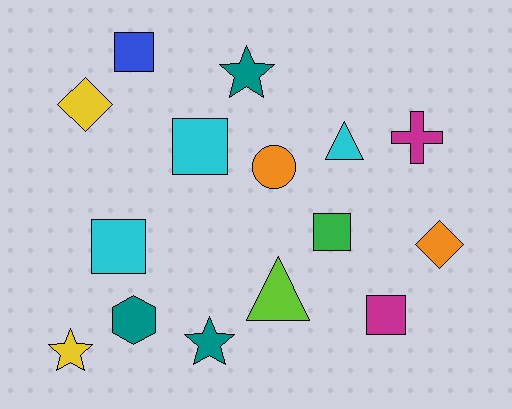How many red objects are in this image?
There are no red objects.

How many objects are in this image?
There are 15 objects.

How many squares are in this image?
There are 5 squares.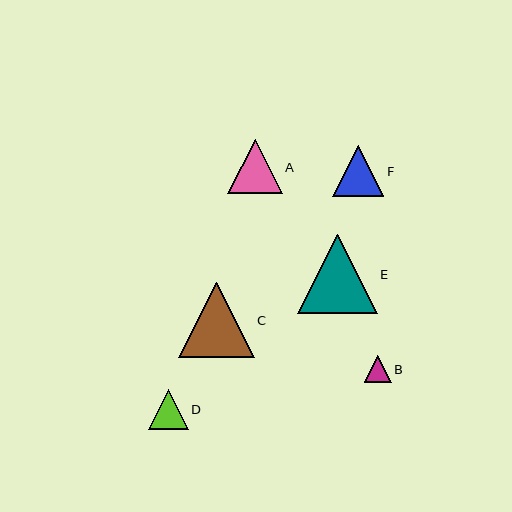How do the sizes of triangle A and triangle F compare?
Triangle A and triangle F are approximately the same size.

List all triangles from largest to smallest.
From largest to smallest: E, C, A, F, D, B.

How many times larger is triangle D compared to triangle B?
Triangle D is approximately 1.5 times the size of triangle B.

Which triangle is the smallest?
Triangle B is the smallest with a size of approximately 27 pixels.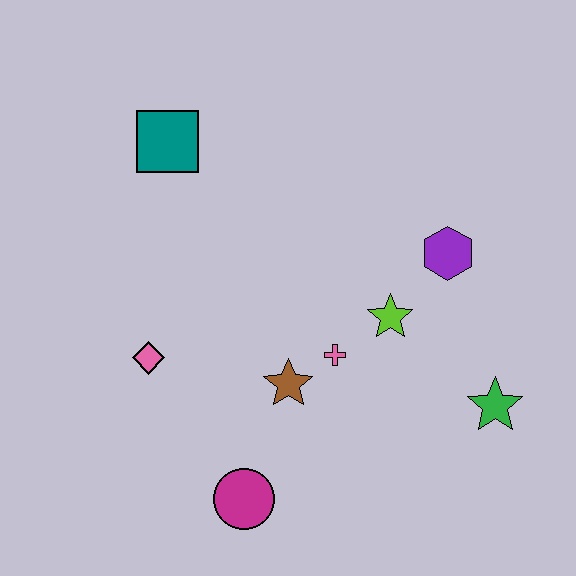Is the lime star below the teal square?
Yes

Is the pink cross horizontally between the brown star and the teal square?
No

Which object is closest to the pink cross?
The brown star is closest to the pink cross.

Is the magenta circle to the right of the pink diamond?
Yes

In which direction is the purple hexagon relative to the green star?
The purple hexagon is above the green star.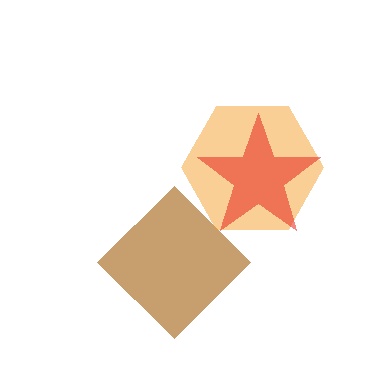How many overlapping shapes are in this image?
There are 3 overlapping shapes in the image.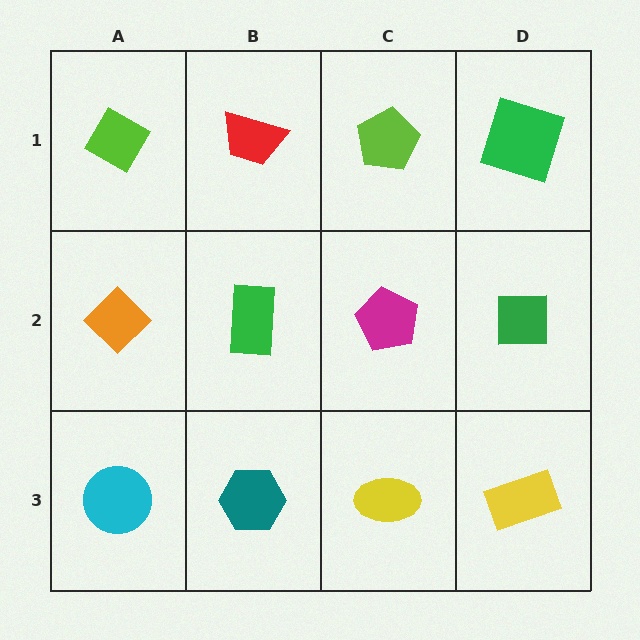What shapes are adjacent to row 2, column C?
A lime pentagon (row 1, column C), a yellow ellipse (row 3, column C), a green rectangle (row 2, column B), a green square (row 2, column D).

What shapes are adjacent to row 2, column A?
A lime diamond (row 1, column A), a cyan circle (row 3, column A), a green rectangle (row 2, column B).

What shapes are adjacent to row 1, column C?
A magenta pentagon (row 2, column C), a red trapezoid (row 1, column B), a green square (row 1, column D).